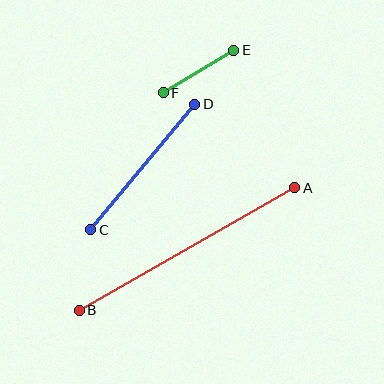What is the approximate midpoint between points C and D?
The midpoint is at approximately (143, 167) pixels.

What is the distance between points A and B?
The distance is approximately 248 pixels.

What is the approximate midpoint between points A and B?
The midpoint is at approximately (187, 249) pixels.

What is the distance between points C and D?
The distance is approximately 163 pixels.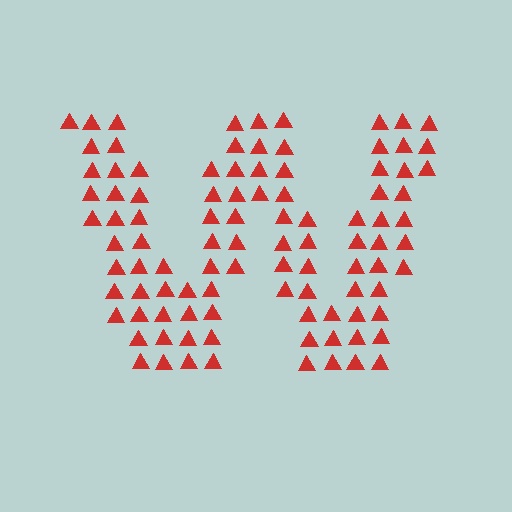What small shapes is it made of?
It is made of small triangles.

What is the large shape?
The large shape is the letter W.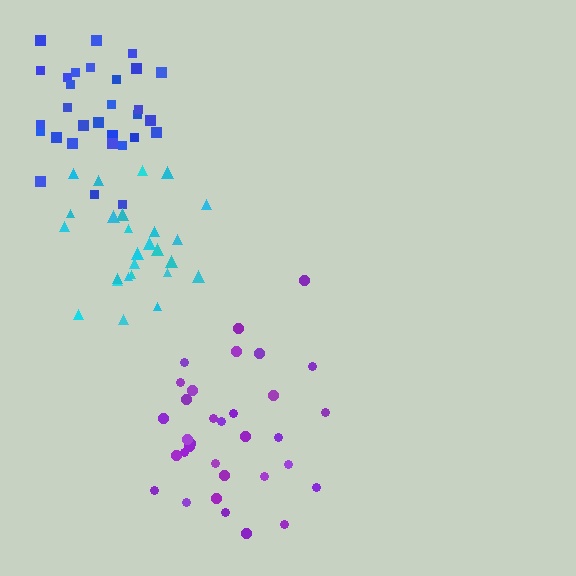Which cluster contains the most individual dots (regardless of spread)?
Purple (33).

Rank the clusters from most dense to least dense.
cyan, blue, purple.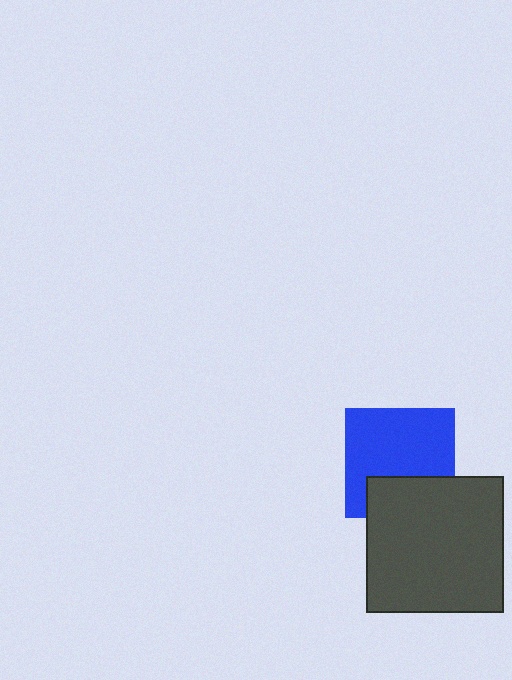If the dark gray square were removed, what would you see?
You would see the complete blue square.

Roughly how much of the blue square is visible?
Most of it is visible (roughly 69%).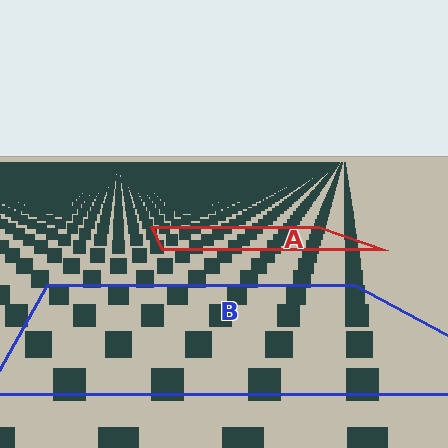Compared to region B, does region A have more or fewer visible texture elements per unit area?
Region A has more texture elements per unit area — they are packed more densely because it is farther away.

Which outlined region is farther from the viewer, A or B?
Region A is farther from the viewer — the texture elements inside it appear smaller and more densely packed.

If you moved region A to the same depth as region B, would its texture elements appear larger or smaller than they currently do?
They would appear larger. At a closer depth, the same texture elements are projected at a bigger on-screen size.